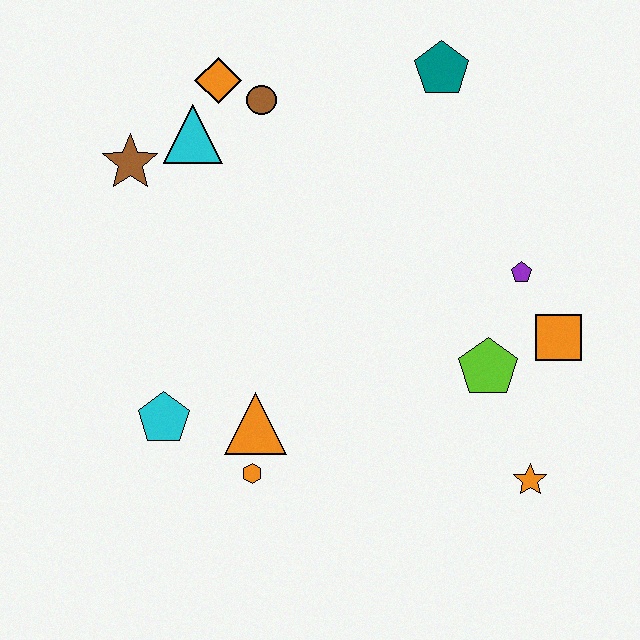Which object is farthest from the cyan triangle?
The orange star is farthest from the cyan triangle.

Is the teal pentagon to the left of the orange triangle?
No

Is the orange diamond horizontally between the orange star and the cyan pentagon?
Yes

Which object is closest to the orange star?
The lime pentagon is closest to the orange star.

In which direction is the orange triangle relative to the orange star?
The orange triangle is to the left of the orange star.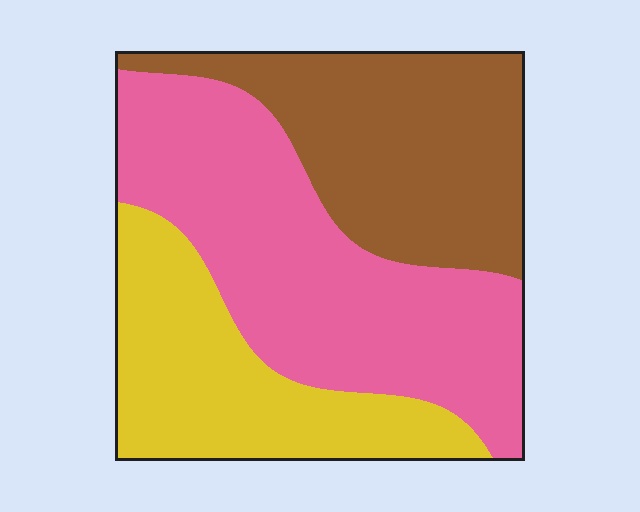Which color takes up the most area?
Pink, at roughly 45%.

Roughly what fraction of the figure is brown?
Brown covers around 30% of the figure.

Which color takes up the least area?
Yellow, at roughly 25%.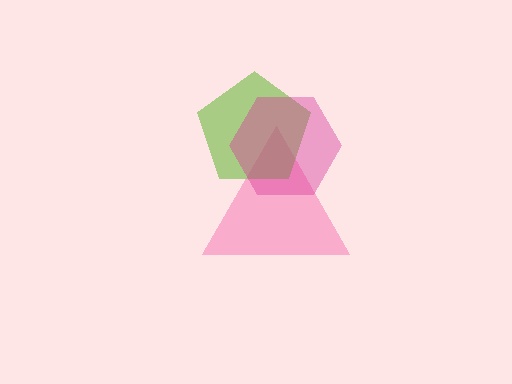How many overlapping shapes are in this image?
There are 3 overlapping shapes in the image.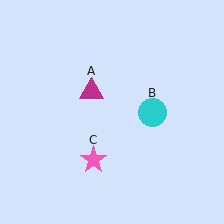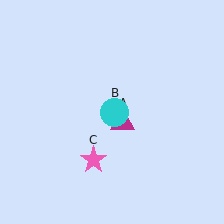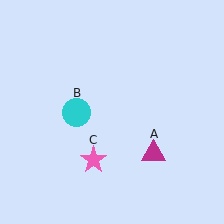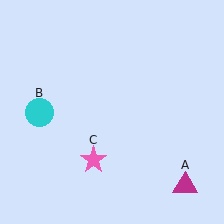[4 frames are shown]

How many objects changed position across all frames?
2 objects changed position: magenta triangle (object A), cyan circle (object B).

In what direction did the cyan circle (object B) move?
The cyan circle (object B) moved left.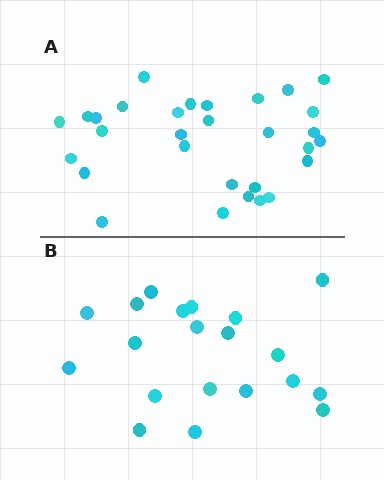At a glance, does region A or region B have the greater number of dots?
Region A (the top region) has more dots.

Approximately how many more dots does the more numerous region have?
Region A has roughly 10 or so more dots than region B.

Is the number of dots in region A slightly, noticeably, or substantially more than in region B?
Region A has substantially more. The ratio is roughly 1.5 to 1.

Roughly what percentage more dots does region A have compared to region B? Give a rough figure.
About 50% more.